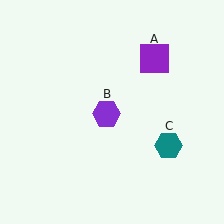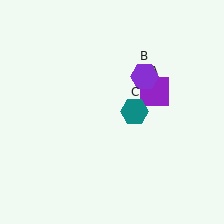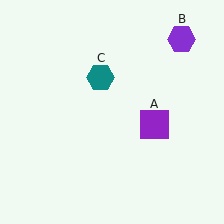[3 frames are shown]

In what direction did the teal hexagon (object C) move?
The teal hexagon (object C) moved up and to the left.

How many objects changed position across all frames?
3 objects changed position: purple square (object A), purple hexagon (object B), teal hexagon (object C).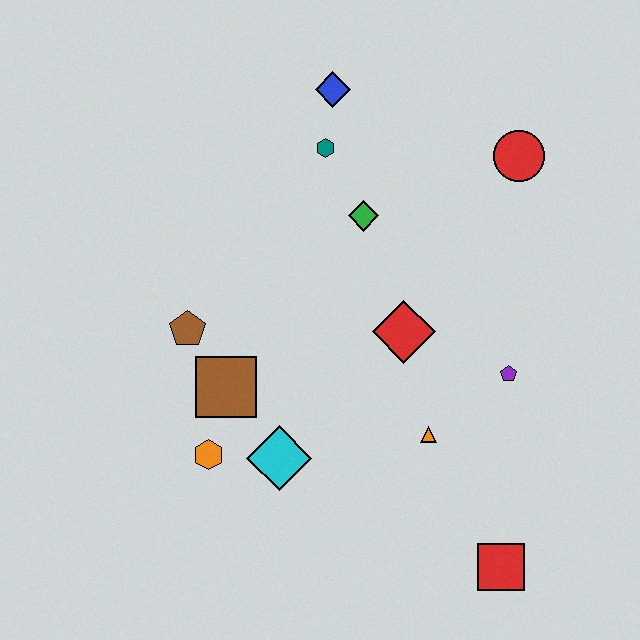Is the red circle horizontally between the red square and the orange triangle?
No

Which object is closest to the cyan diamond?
The orange hexagon is closest to the cyan diamond.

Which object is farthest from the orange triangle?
The blue diamond is farthest from the orange triangle.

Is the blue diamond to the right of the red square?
No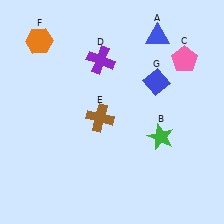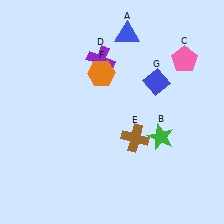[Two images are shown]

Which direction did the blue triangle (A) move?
The blue triangle (A) moved left.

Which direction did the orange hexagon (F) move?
The orange hexagon (F) moved right.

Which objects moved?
The objects that moved are: the blue triangle (A), the brown cross (E), the orange hexagon (F).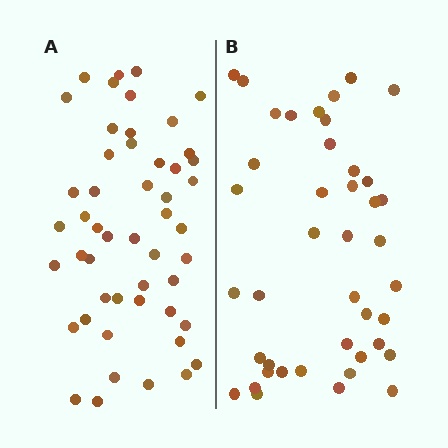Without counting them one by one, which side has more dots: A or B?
Region A (the left region) has more dots.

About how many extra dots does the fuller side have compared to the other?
Region A has roughly 8 or so more dots than region B.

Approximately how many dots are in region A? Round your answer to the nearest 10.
About 50 dots.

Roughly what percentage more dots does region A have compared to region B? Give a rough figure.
About 20% more.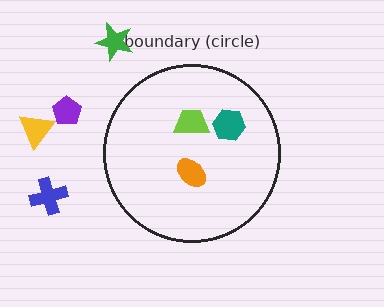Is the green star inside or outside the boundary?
Outside.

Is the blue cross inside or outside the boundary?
Outside.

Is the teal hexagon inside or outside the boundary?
Inside.